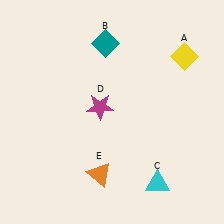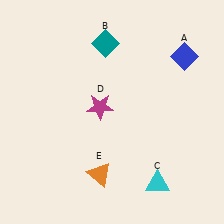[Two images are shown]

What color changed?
The diamond (A) changed from yellow in Image 1 to blue in Image 2.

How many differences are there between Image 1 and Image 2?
There is 1 difference between the two images.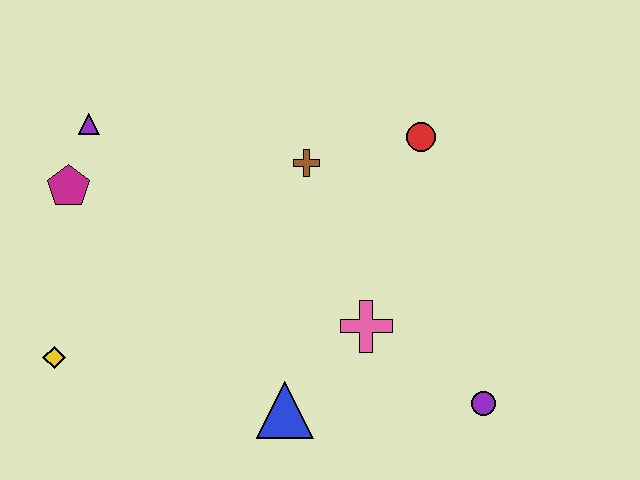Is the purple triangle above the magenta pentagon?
Yes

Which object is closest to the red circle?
The brown cross is closest to the red circle.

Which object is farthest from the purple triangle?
The purple circle is farthest from the purple triangle.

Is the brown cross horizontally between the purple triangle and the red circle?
Yes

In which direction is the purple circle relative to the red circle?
The purple circle is below the red circle.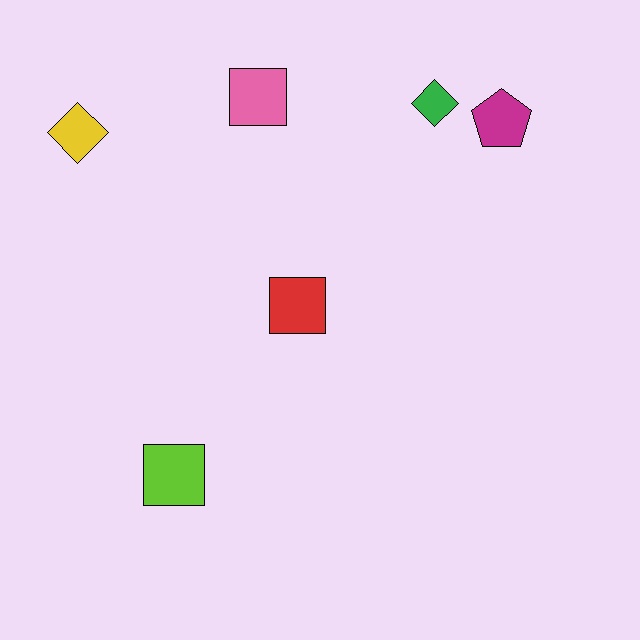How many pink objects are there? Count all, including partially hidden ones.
There is 1 pink object.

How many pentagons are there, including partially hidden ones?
There is 1 pentagon.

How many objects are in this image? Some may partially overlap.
There are 6 objects.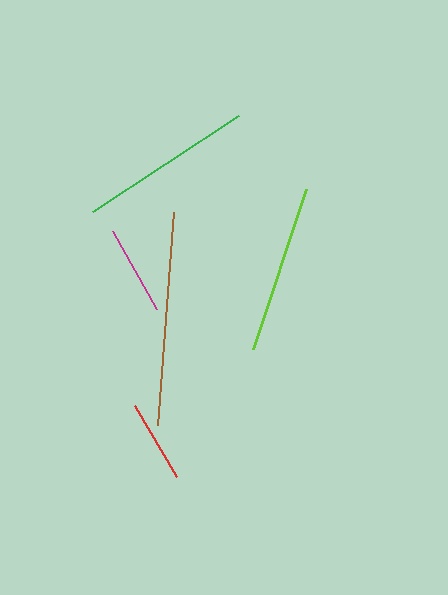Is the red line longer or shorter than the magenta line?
The magenta line is longer than the red line.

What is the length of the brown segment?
The brown segment is approximately 213 pixels long.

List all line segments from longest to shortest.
From longest to shortest: brown, green, lime, magenta, red.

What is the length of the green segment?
The green segment is approximately 175 pixels long.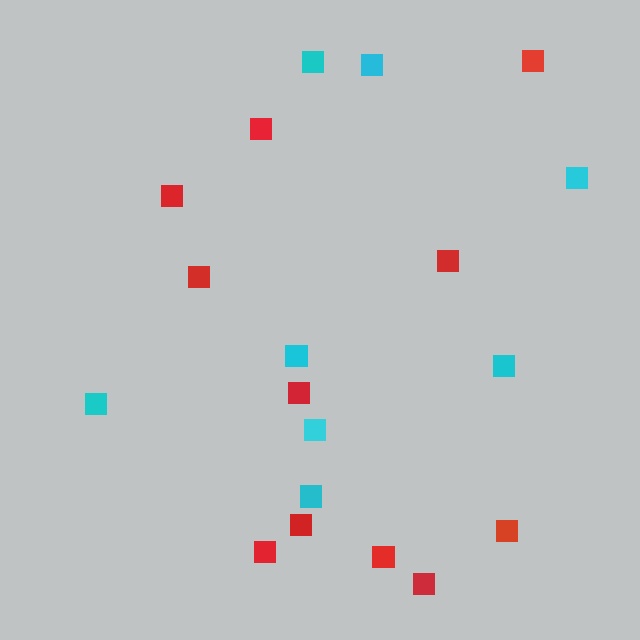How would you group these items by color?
There are 2 groups: one group of cyan squares (8) and one group of red squares (11).